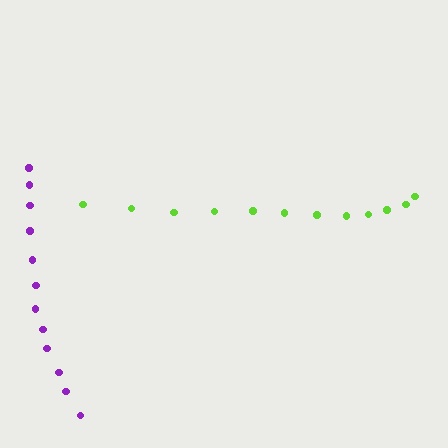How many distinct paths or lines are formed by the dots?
There are 2 distinct paths.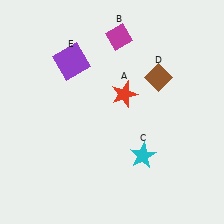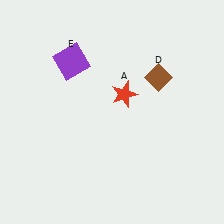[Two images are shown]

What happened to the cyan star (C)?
The cyan star (C) was removed in Image 2. It was in the bottom-right area of Image 1.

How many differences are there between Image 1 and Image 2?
There are 2 differences between the two images.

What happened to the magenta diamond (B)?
The magenta diamond (B) was removed in Image 2. It was in the top-right area of Image 1.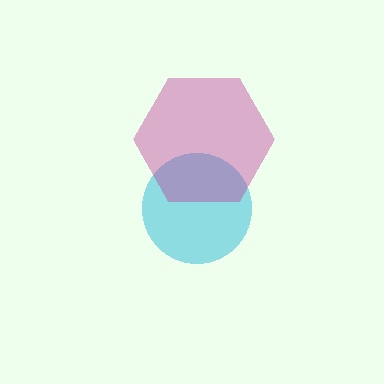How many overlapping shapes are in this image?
There are 2 overlapping shapes in the image.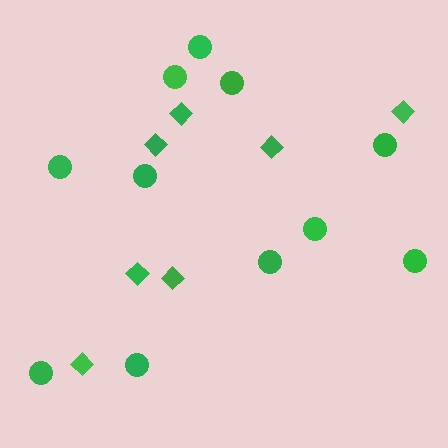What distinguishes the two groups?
There are 2 groups: one group of circles (11) and one group of diamonds (7).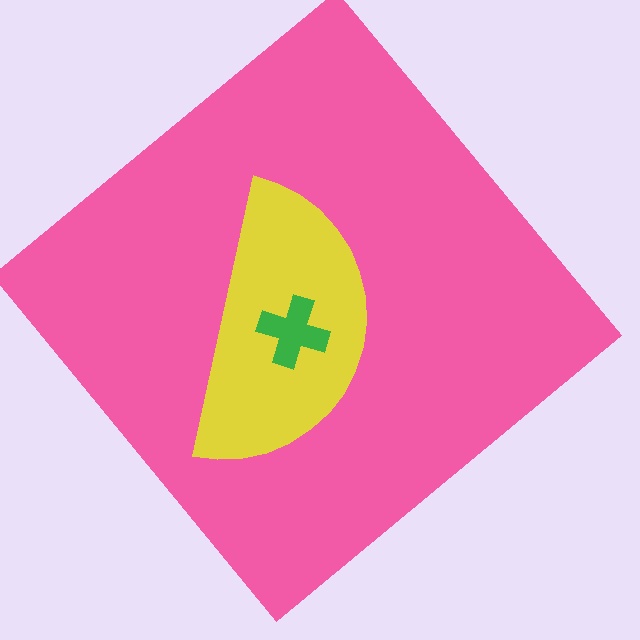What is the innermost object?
The green cross.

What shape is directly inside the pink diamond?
The yellow semicircle.